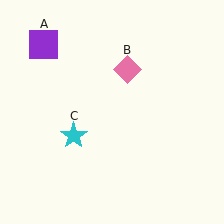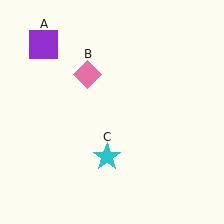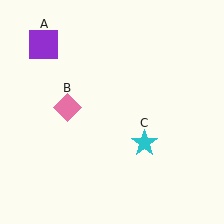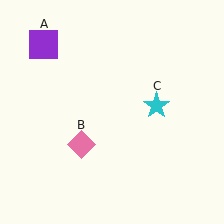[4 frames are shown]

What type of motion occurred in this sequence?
The pink diamond (object B), cyan star (object C) rotated counterclockwise around the center of the scene.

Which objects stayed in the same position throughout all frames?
Purple square (object A) remained stationary.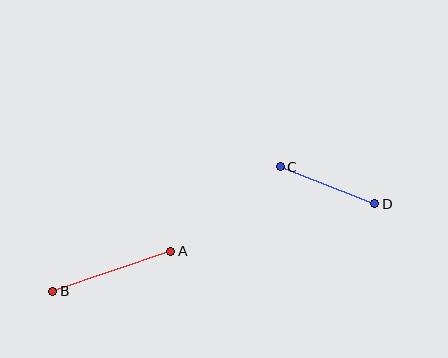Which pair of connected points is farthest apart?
Points A and B are farthest apart.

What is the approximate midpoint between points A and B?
The midpoint is at approximately (112, 271) pixels.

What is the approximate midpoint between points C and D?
The midpoint is at approximately (328, 185) pixels.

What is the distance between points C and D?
The distance is approximately 102 pixels.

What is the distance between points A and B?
The distance is approximately 125 pixels.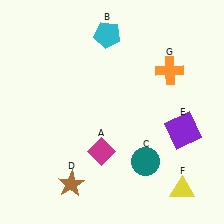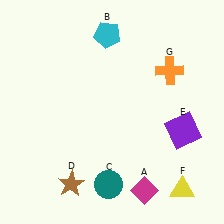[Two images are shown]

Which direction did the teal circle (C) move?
The teal circle (C) moved left.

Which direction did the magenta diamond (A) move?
The magenta diamond (A) moved right.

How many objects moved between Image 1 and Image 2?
2 objects moved between the two images.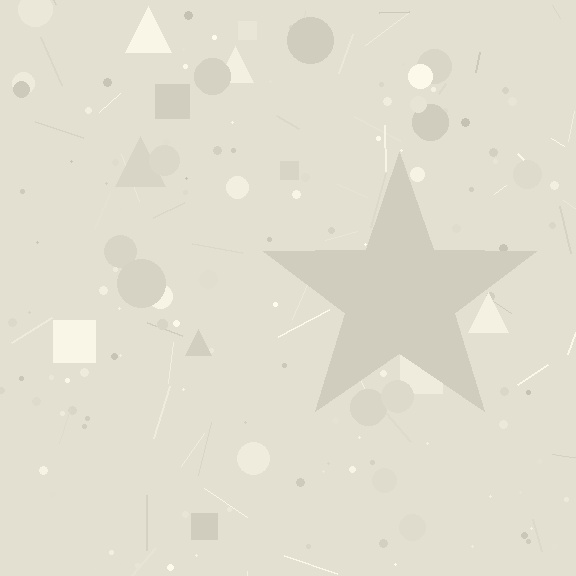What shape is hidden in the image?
A star is hidden in the image.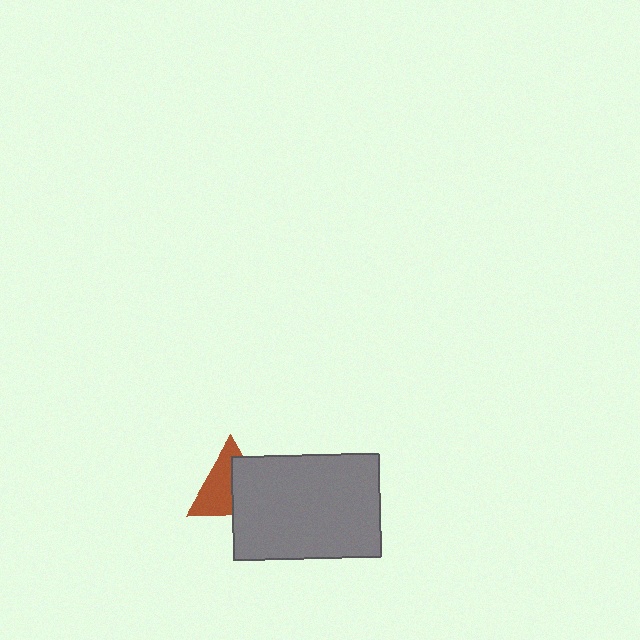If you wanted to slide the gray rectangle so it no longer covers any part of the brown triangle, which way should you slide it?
Slide it toward the lower-right — that is the most direct way to separate the two shapes.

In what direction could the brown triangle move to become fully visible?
The brown triangle could move toward the upper-left. That would shift it out from behind the gray rectangle entirely.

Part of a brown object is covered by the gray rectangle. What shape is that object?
It is a triangle.